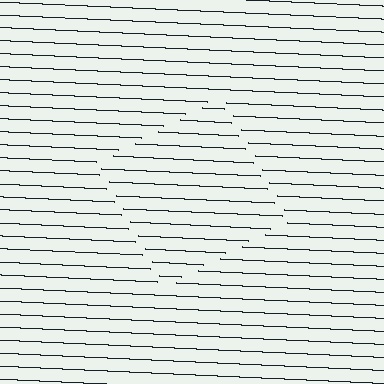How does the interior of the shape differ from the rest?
The interior of the shape contains the same grating, shifted by half a period — the contour is defined by the phase discontinuity where line-ends from the inner and outer gratings abut.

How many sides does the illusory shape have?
4 sides — the line-ends trace a square.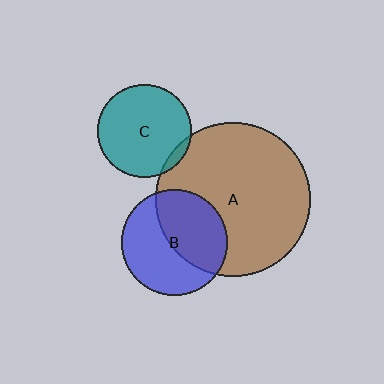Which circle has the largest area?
Circle A (brown).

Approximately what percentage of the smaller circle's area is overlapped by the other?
Approximately 5%.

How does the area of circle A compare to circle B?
Approximately 2.1 times.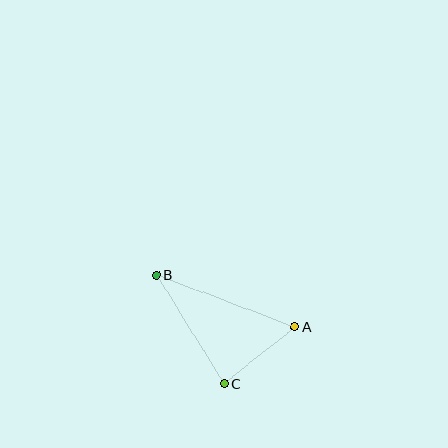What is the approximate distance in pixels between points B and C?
The distance between B and C is approximately 128 pixels.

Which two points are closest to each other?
Points A and C are closest to each other.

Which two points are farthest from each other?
Points A and B are farthest from each other.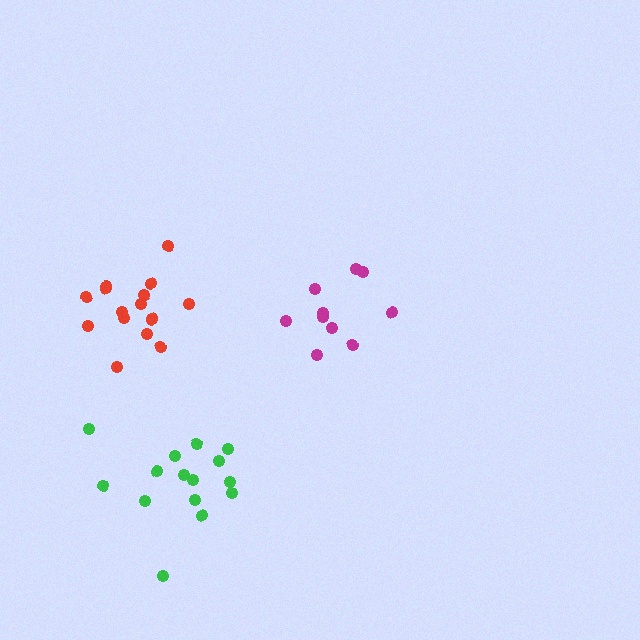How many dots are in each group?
Group 1: 10 dots, Group 2: 15 dots, Group 3: 15 dots (40 total).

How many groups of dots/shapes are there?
There are 3 groups.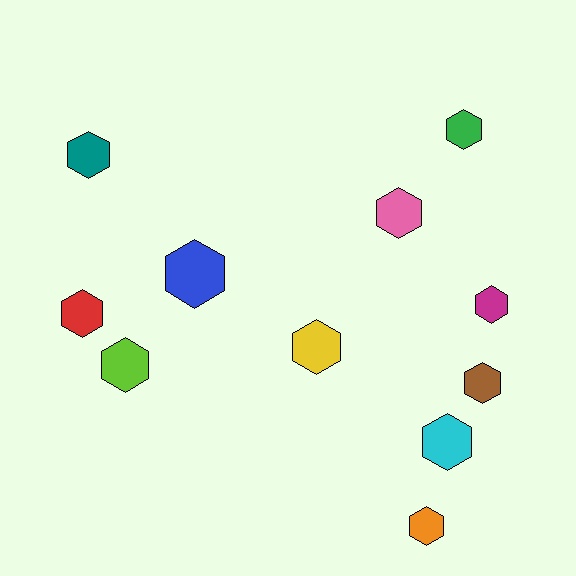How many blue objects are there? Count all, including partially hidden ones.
There is 1 blue object.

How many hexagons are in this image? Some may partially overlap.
There are 11 hexagons.